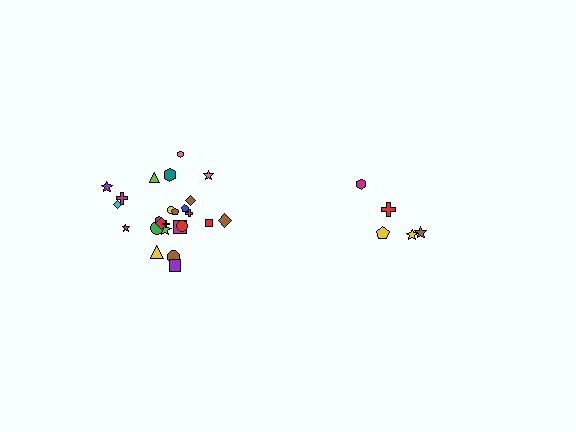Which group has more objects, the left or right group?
The left group.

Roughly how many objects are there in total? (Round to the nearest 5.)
Roughly 30 objects in total.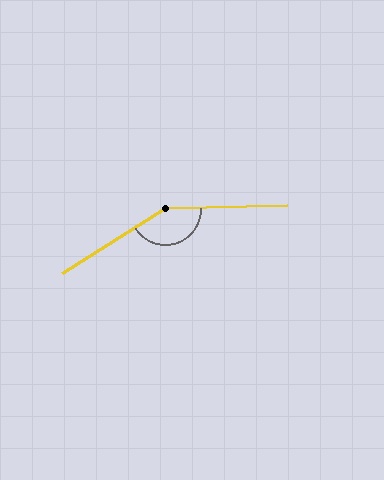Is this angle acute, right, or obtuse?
It is obtuse.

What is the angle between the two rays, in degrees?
Approximately 150 degrees.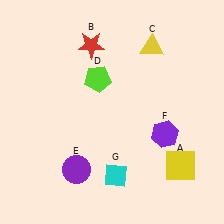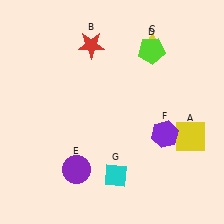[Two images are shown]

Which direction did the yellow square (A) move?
The yellow square (A) moved up.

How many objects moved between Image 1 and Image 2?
2 objects moved between the two images.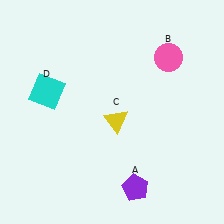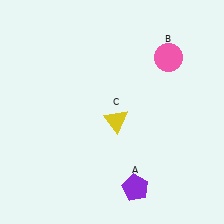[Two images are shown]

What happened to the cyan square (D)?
The cyan square (D) was removed in Image 2. It was in the top-left area of Image 1.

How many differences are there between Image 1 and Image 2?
There is 1 difference between the two images.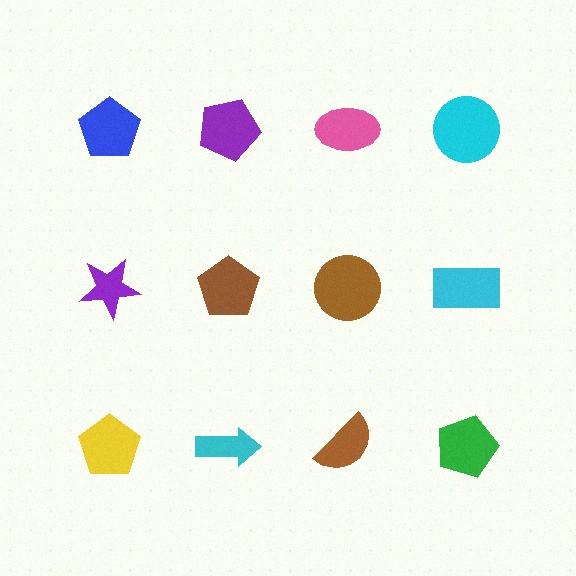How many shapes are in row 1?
4 shapes.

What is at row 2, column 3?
A brown circle.